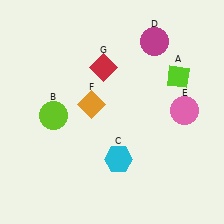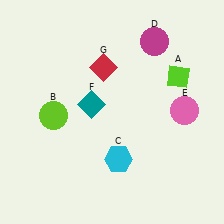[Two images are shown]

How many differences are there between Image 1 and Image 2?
There is 1 difference between the two images.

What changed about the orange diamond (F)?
In Image 1, F is orange. In Image 2, it changed to teal.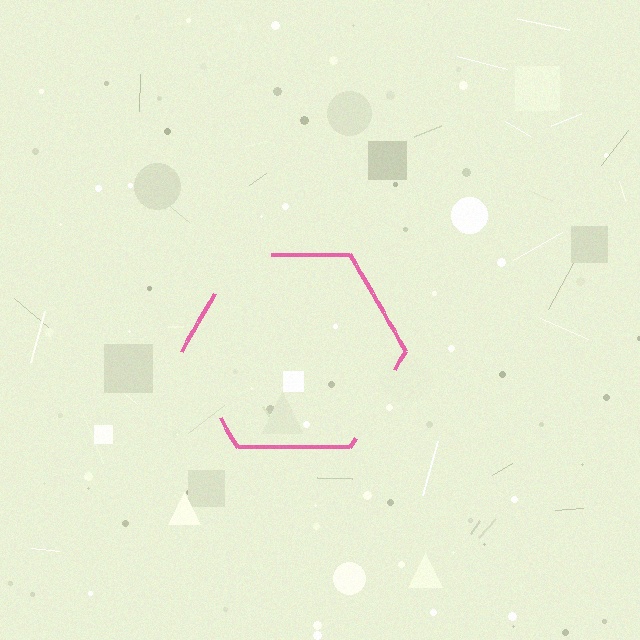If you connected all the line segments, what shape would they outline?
They would outline a hexagon.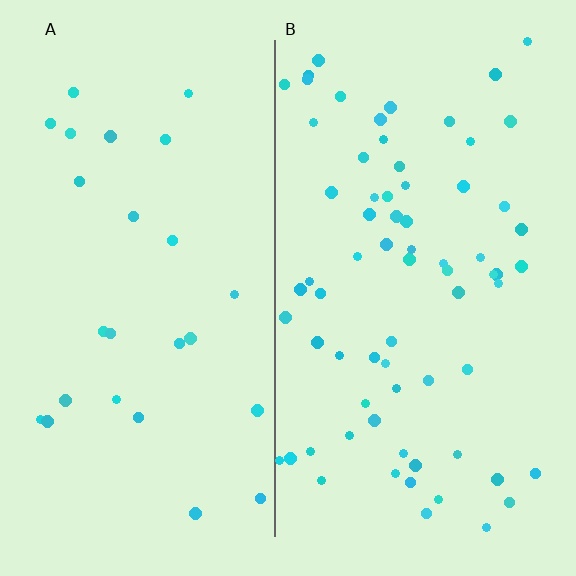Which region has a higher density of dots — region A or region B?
B (the right).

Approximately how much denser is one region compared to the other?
Approximately 2.8× — region B over region A.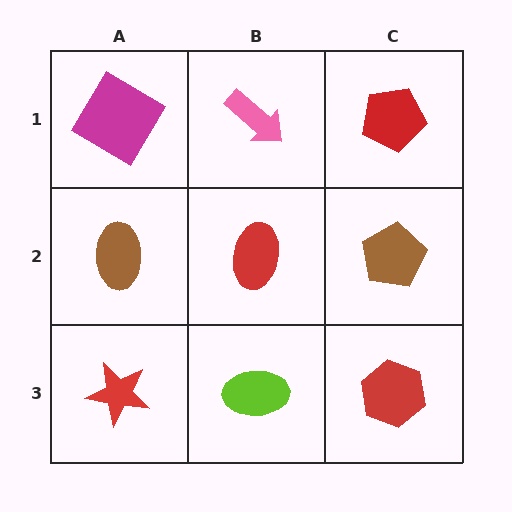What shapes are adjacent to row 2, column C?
A red pentagon (row 1, column C), a red hexagon (row 3, column C), a red ellipse (row 2, column B).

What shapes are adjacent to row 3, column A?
A brown ellipse (row 2, column A), a lime ellipse (row 3, column B).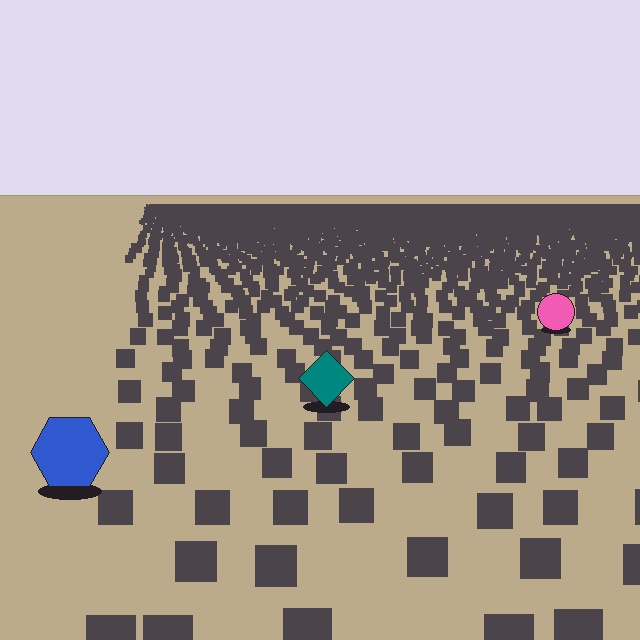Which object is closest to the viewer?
The blue hexagon is closest. The texture marks near it are larger and more spread out.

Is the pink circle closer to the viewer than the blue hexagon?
No. The blue hexagon is closer — you can tell from the texture gradient: the ground texture is coarser near it.